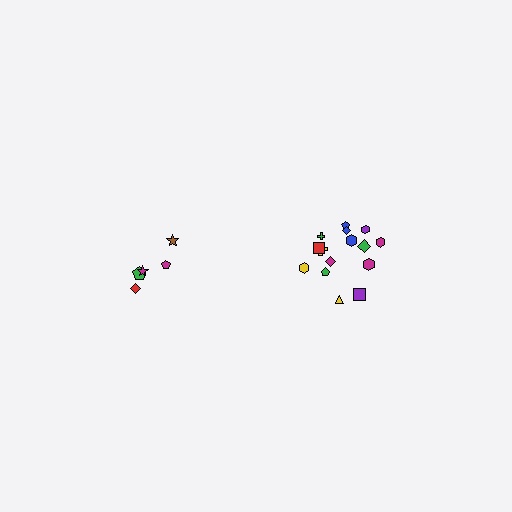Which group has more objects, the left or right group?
The right group.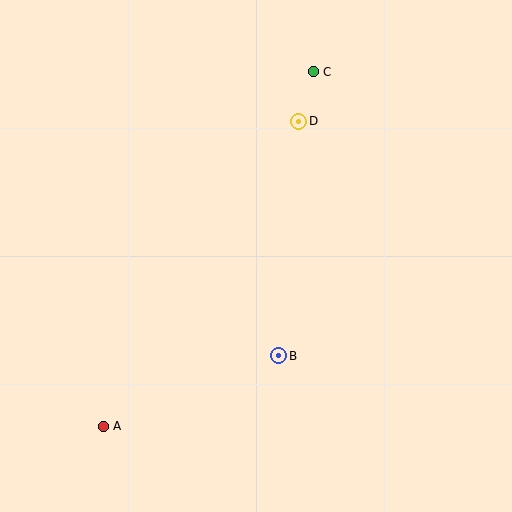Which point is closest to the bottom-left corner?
Point A is closest to the bottom-left corner.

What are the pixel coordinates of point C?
Point C is at (313, 72).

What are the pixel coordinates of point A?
Point A is at (103, 426).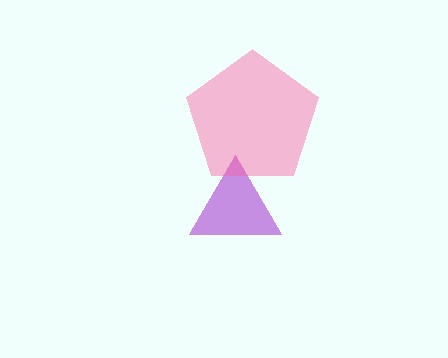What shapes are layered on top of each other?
The layered shapes are: a purple triangle, a pink pentagon.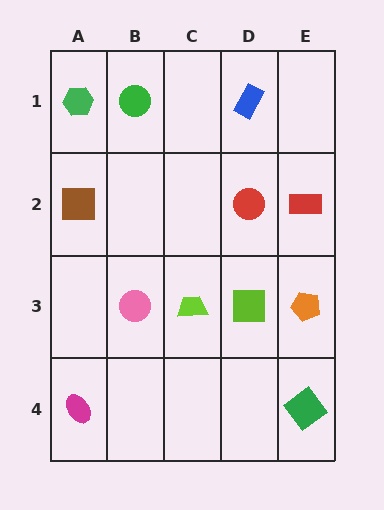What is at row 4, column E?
A green diamond.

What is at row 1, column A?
A green hexagon.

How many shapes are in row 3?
4 shapes.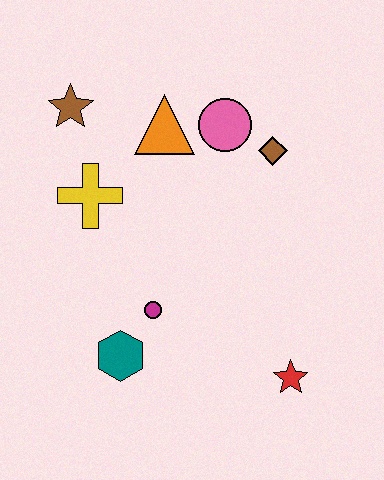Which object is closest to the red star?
The magenta circle is closest to the red star.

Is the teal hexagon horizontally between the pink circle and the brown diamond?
No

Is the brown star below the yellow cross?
No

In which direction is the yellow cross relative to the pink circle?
The yellow cross is to the left of the pink circle.